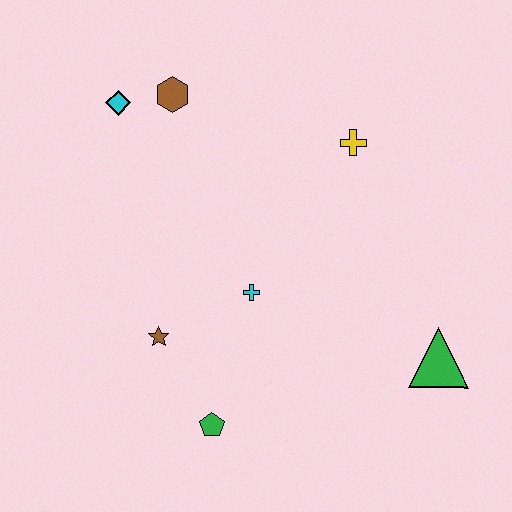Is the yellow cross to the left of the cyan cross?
No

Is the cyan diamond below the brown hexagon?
Yes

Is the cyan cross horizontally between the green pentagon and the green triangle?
Yes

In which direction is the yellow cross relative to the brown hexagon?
The yellow cross is to the right of the brown hexagon.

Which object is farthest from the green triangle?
The cyan diamond is farthest from the green triangle.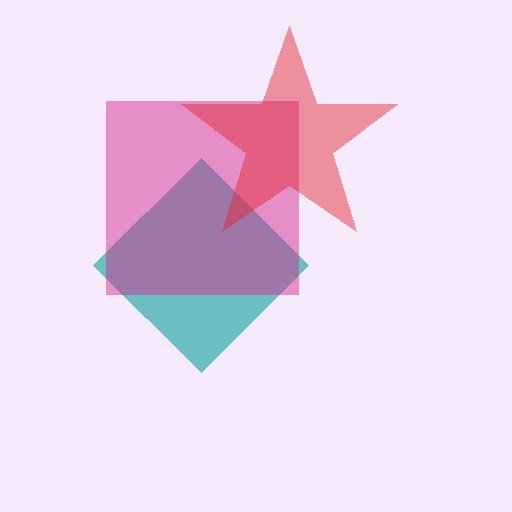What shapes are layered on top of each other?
The layered shapes are: a teal diamond, a magenta square, a red star.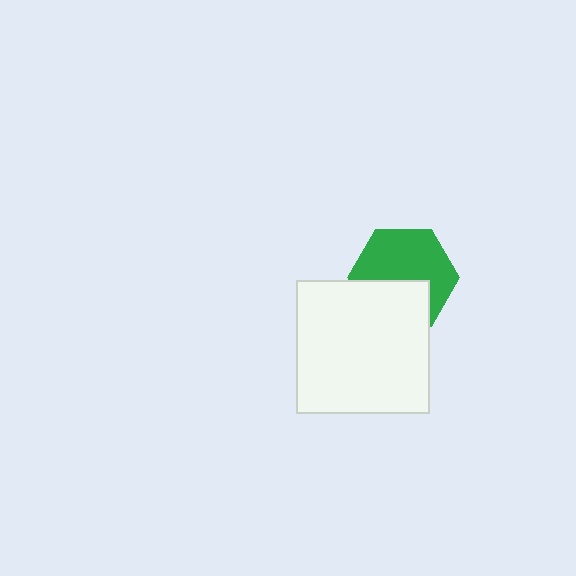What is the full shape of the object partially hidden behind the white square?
The partially hidden object is a green hexagon.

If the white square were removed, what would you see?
You would see the complete green hexagon.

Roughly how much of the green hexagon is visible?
About half of it is visible (roughly 61%).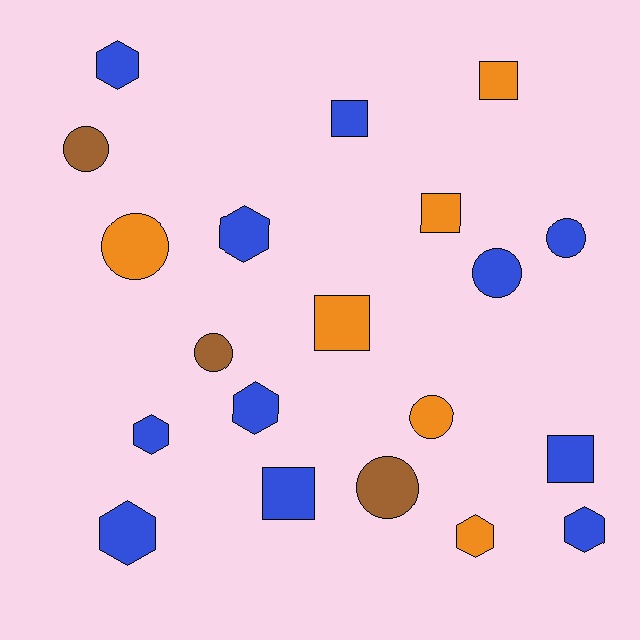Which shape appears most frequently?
Hexagon, with 7 objects.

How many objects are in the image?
There are 20 objects.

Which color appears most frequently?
Blue, with 11 objects.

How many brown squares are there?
There are no brown squares.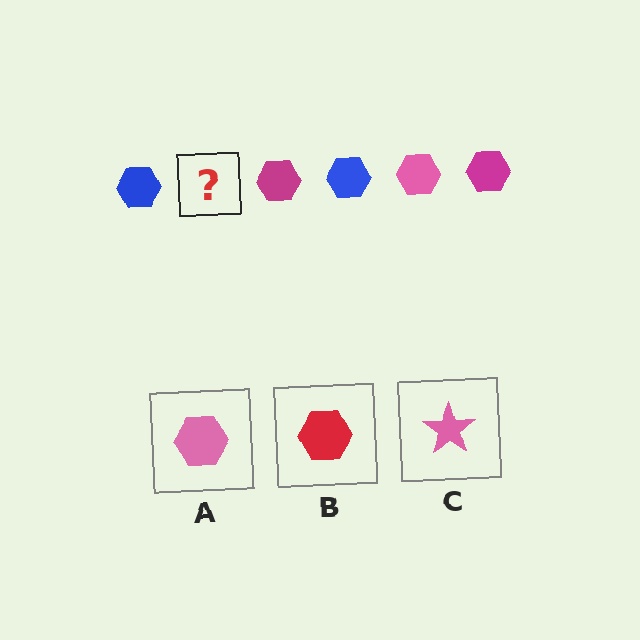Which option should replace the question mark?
Option A.